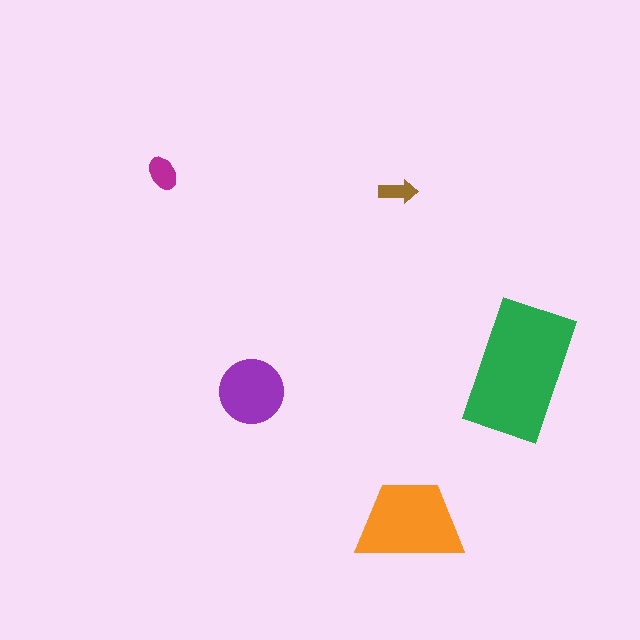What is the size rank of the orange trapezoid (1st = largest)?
2nd.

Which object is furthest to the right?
The green rectangle is rightmost.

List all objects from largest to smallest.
The green rectangle, the orange trapezoid, the purple circle, the magenta ellipse, the brown arrow.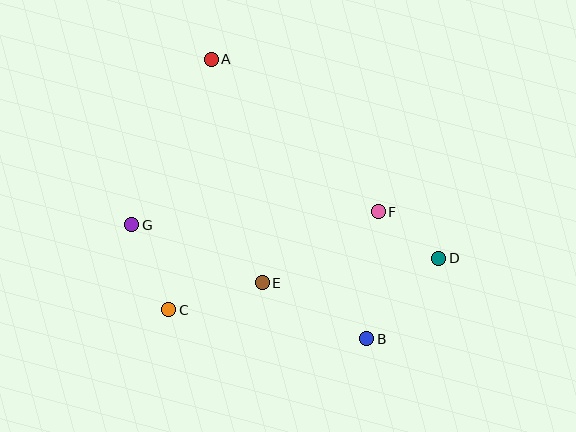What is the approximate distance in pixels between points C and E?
The distance between C and E is approximately 98 pixels.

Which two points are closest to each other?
Points D and F are closest to each other.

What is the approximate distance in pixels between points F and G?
The distance between F and G is approximately 247 pixels.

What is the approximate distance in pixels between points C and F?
The distance between C and F is approximately 232 pixels.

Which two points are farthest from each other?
Points A and B are farthest from each other.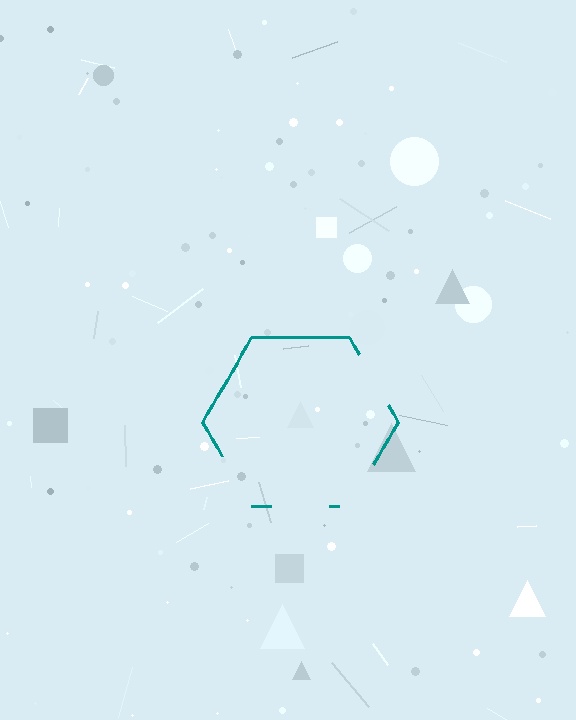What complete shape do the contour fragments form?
The contour fragments form a hexagon.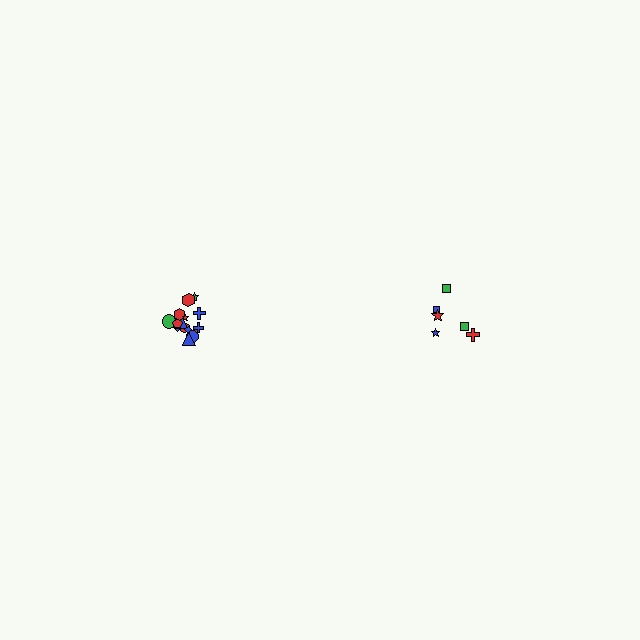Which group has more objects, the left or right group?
The left group.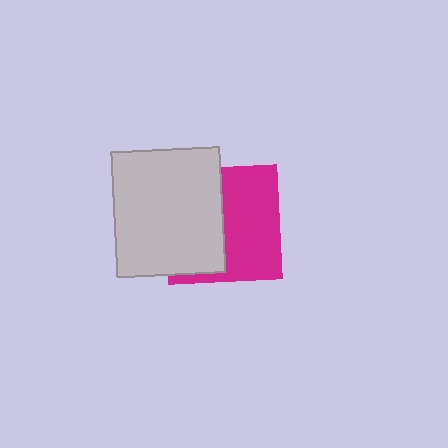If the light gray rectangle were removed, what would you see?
You would see the complete magenta square.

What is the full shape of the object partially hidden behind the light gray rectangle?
The partially hidden object is a magenta square.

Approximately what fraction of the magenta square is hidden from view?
Roughly 47% of the magenta square is hidden behind the light gray rectangle.